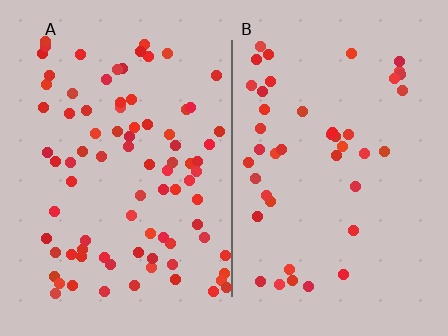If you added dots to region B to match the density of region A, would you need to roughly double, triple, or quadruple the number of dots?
Approximately double.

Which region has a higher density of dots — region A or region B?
A (the left).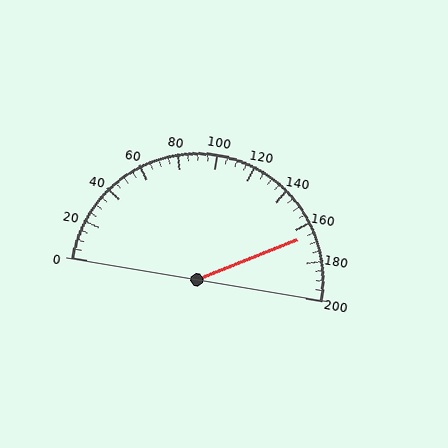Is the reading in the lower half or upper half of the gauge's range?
The reading is in the upper half of the range (0 to 200).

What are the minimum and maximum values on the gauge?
The gauge ranges from 0 to 200.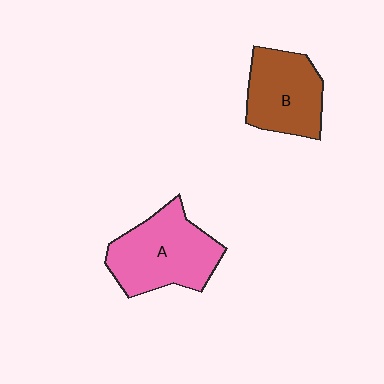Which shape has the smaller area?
Shape B (brown).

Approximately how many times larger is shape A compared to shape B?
Approximately 1.2 times.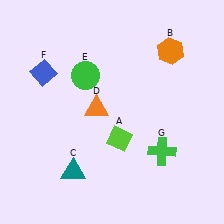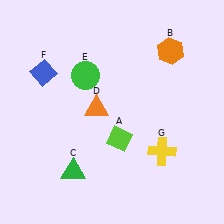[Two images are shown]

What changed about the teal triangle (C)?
In Image 1, C is teal. In Image 2, it changed to green.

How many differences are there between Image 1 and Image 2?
There are 2 differences between the two images.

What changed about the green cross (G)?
In Image 1, G is green. In Image 2, it changed to yellow.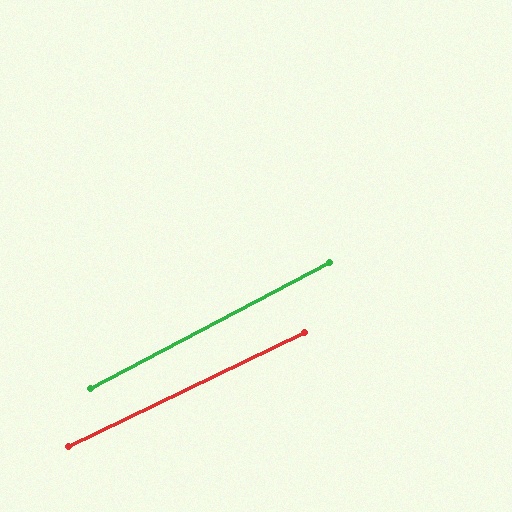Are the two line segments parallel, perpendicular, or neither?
Parallel — their directions differ by only 1.9°.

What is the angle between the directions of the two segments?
Approximately 2 degrees.